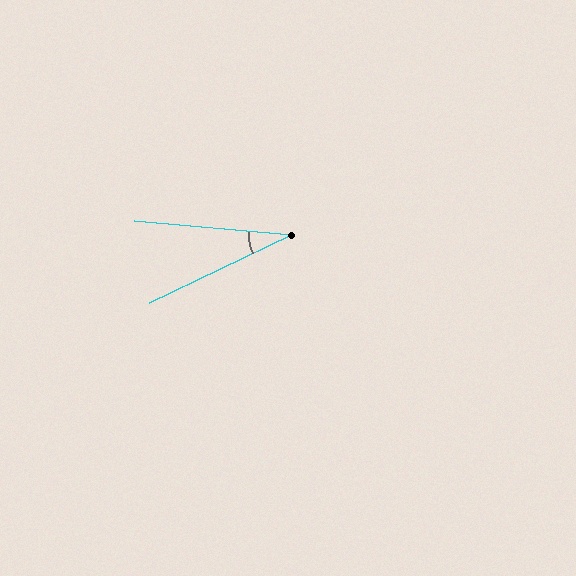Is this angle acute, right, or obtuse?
It is acute.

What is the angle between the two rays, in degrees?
Approximately 31 degrees.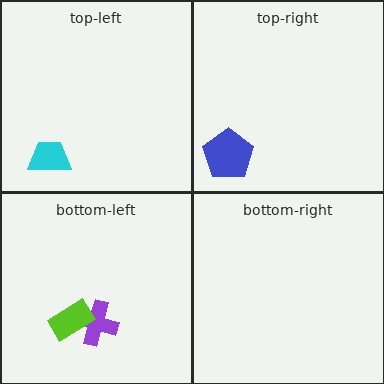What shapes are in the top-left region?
The cyan trapezoid.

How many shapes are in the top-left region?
1.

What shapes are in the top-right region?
The blue pentagon.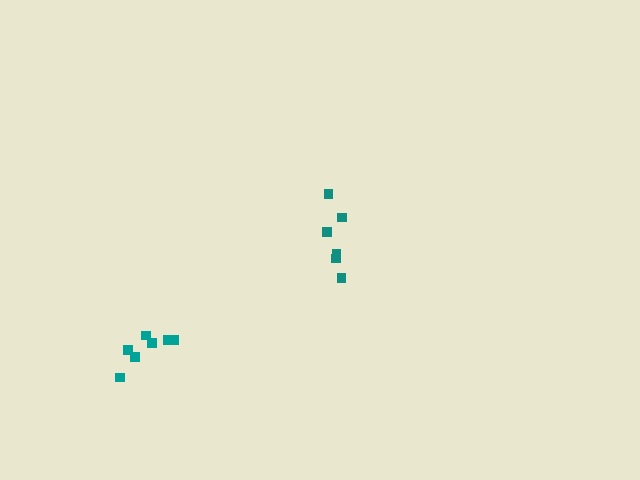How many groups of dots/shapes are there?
There are 2 groups.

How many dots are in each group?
Group 1: 6 dots, Group 2: 7 dots (13 total).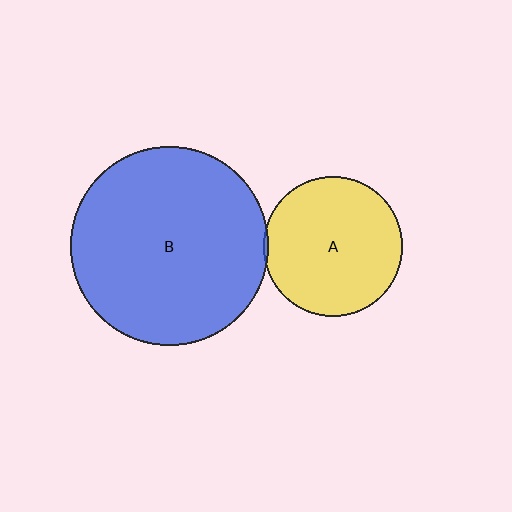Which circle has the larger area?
Circle B (blue).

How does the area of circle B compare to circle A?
Approximately 2.0 times.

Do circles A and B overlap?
Yes.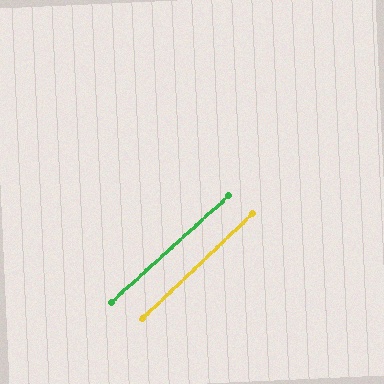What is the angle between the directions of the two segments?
Approximately 1 degree.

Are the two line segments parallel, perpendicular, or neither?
Parallel — their directions differ by only 1.4°.